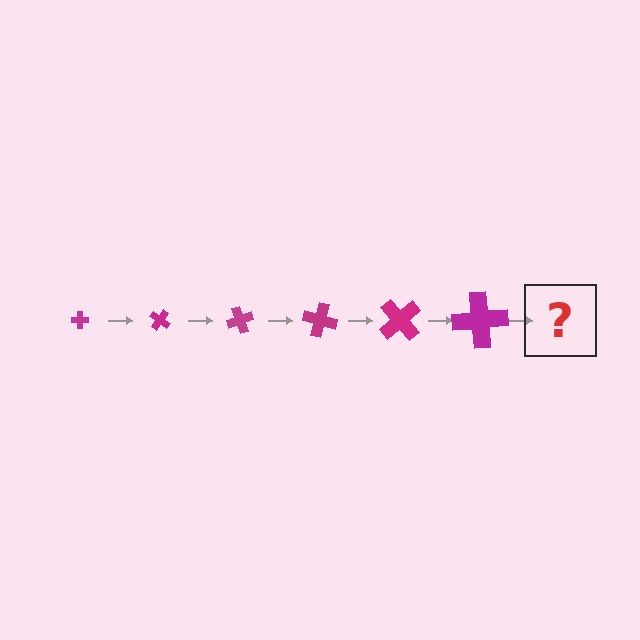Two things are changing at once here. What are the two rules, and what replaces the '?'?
The two rules are that the cross grows larger each step and it rotates 35 degrees each step. The '?' should be a cross, larger than the previous one and rotated 210 degrees from the start.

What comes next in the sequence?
The next element should be a cross, larger than the previous one and rotated 210 degrees from the start.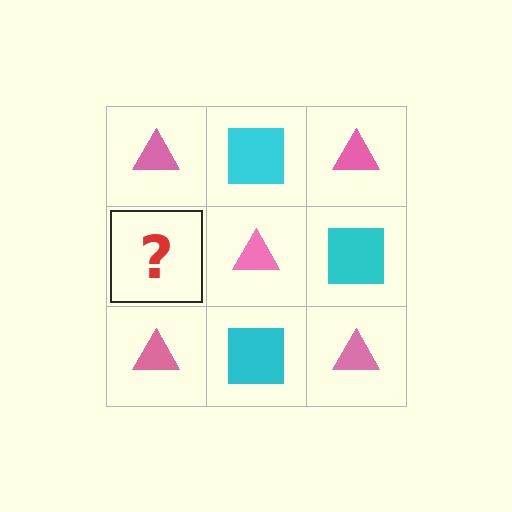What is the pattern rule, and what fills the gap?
The rule is that it alternates pink triangle and cyan square in a checkerboard pattern. The gap should be filled with a cyan square.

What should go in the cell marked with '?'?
The missing cell should contain a cyan square.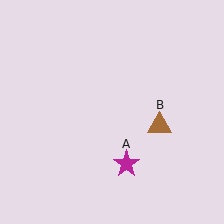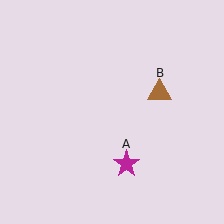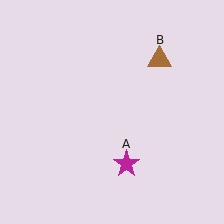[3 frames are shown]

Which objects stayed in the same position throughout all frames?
Magenta star (object A) remained stationary.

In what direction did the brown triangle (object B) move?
The brown triangle (object B) moved up.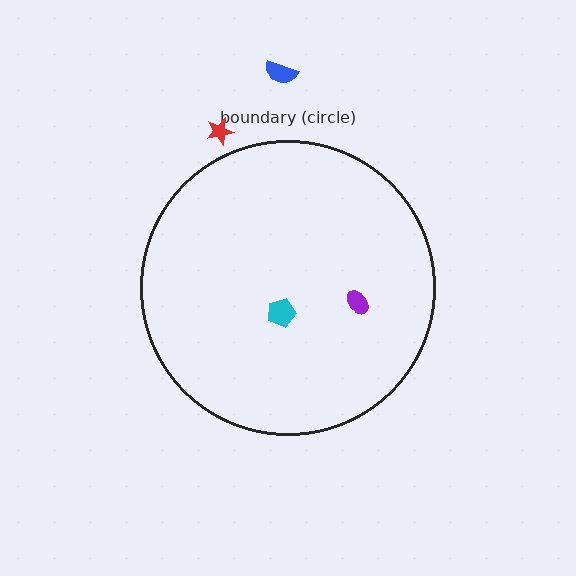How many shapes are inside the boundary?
2 inside, 2 outside.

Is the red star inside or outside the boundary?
Outside.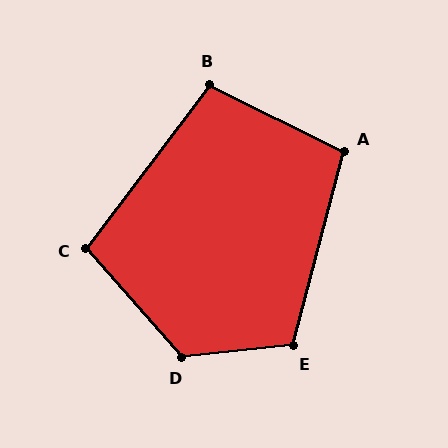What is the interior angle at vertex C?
Approximately 102 degrees (obtuse).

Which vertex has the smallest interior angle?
B, at approximately 101 degrees.